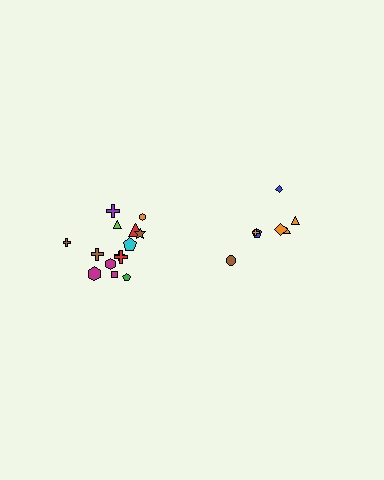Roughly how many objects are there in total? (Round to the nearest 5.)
Roughly 20 objects in total.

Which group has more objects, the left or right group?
The left group.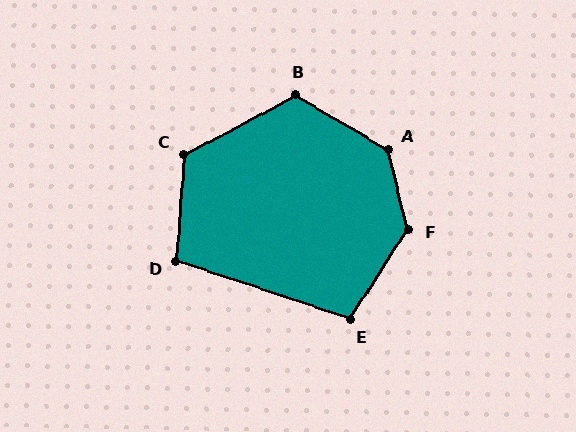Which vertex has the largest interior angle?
F, at approximately 134 degrees.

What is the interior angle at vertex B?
Approximately 122 degrees (obtuse).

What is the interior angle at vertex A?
Approximately 134 degrees (obtuse).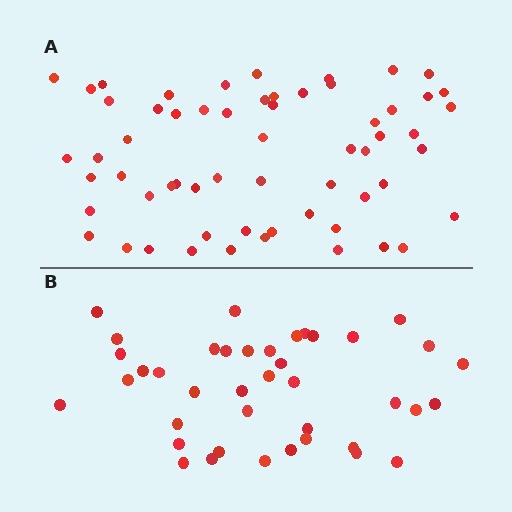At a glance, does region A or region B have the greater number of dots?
Region A (the top region) has more dots.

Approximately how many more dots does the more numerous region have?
Region A has approximately 20 more dots than region B.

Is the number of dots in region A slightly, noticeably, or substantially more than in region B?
Region A has substantially more. The ratio is roughly 1.5 to 1.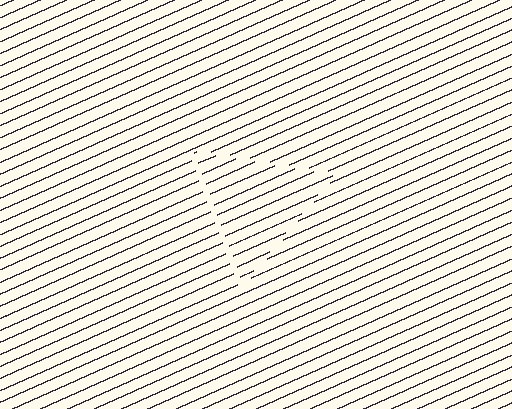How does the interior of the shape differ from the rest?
The interior of the shape contains the same grating, shifted by half a period — the contour is defined by the phase discontinuity where line-ends from the inner and outer gratings abut.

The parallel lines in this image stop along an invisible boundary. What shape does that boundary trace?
An illusory triangle. The interior of the shape contains the same grating, shifted by half a period — the contour is defined by the phase discontinuity where line-ends from the inner and outer gratings abut.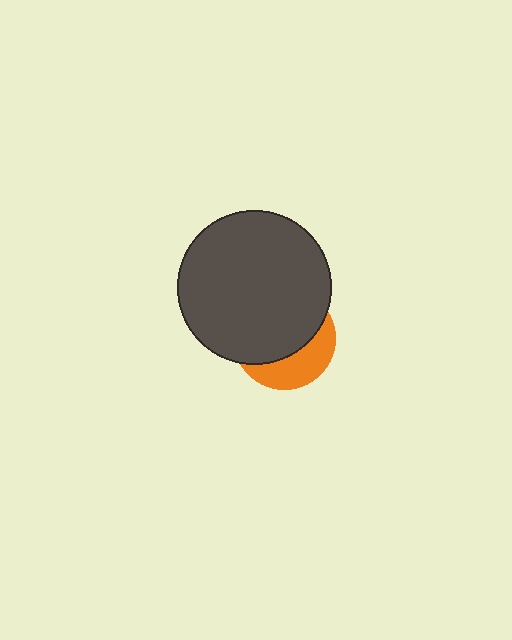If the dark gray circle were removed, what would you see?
You would see the complete orange circle.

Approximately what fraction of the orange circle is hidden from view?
Roughly 65% of the orange circle is hidden behind the dark gray circle.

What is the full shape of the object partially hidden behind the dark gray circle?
The partially hidden object is an orange circle.